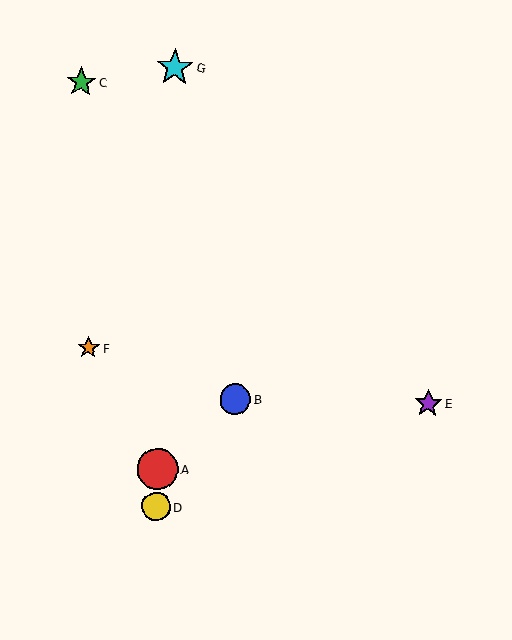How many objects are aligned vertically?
3 objects (A, D, G) are aligned vertically.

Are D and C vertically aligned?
No, D is at x≈156 and C is at x≈81.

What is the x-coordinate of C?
Object C is at x≈81.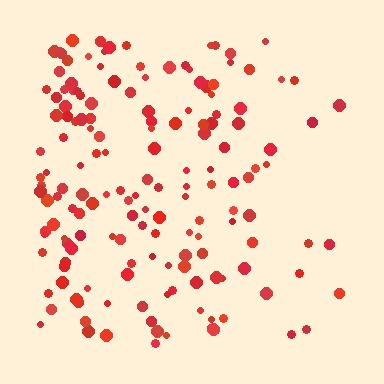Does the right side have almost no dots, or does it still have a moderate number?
Still a moderate number, just noticeably fewer than the left.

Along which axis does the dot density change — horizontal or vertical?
Horizontal.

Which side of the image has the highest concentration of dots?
The left.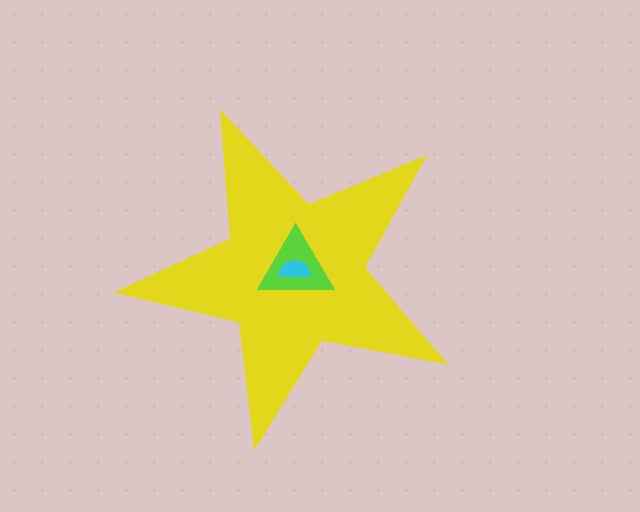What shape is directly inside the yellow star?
The lime triangle.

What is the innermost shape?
The cyan semicircle.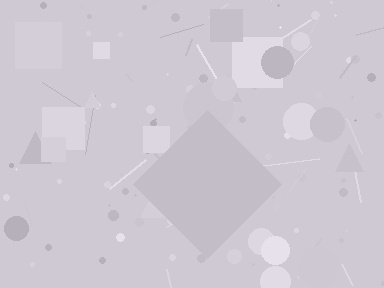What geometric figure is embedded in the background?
A diamond is embedded in the background.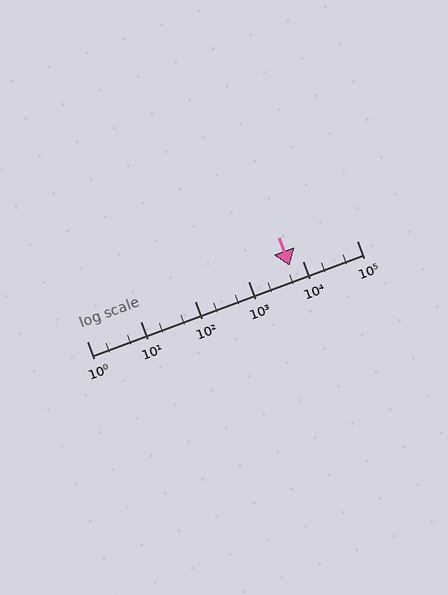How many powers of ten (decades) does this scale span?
The scale spans 5 decades, from 1 to 100000.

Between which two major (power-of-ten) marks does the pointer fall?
The pointer is between 1000 and 10000.